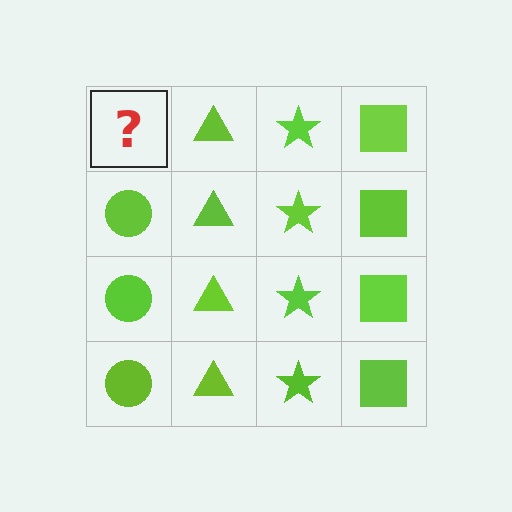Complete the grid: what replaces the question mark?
The question mark should be replaced with a lime circle.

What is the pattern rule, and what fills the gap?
The rule is that each column has a consistent shape. The gap should be filled with a lime circle.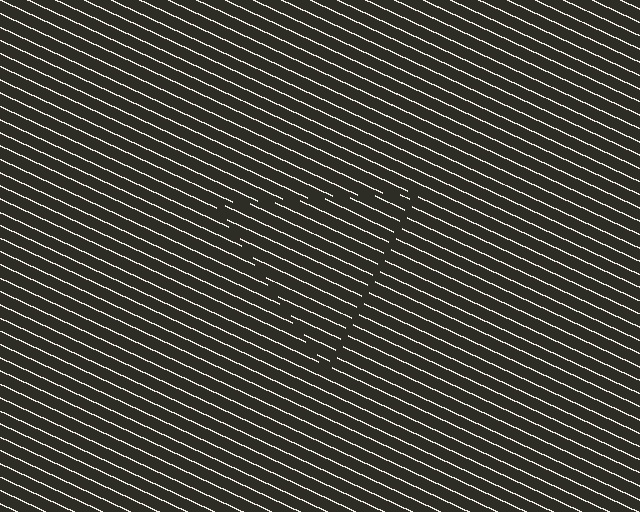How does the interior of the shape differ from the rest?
The interior of the shape contains the same grating, shifted by half a period — the contour is defined by the phase discontinuity where line-ends from the inner and outer gratings abut.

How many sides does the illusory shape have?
3 sides — the line-ends trace a triangle.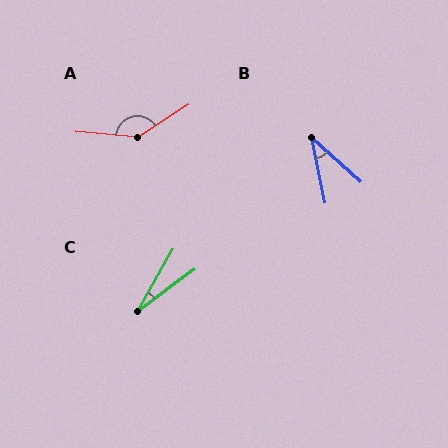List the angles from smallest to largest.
C (24°), B (37°), A (142°).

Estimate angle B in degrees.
Approximately 37 degrees.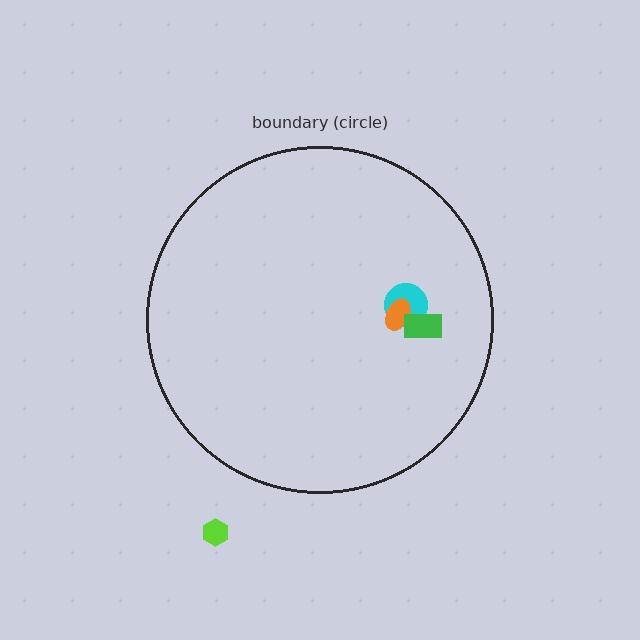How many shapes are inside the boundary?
3 inside, 1 outside.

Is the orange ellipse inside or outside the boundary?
Inside.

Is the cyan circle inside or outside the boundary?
Inside.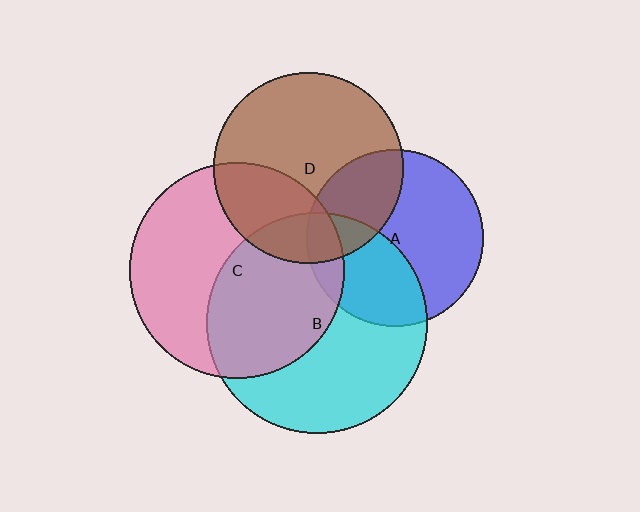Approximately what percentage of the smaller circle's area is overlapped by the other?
Approximately 30%.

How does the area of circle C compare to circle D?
Approximately 1.3 times.